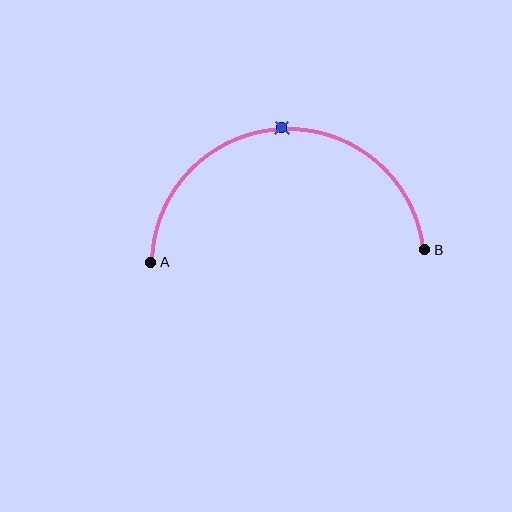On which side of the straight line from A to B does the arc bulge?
The arc bulges above the straight line connecting A and B.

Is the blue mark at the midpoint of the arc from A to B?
Yes. The blue mark lies on the arc at equal arc-length from both A and B — it is the arc midpoint.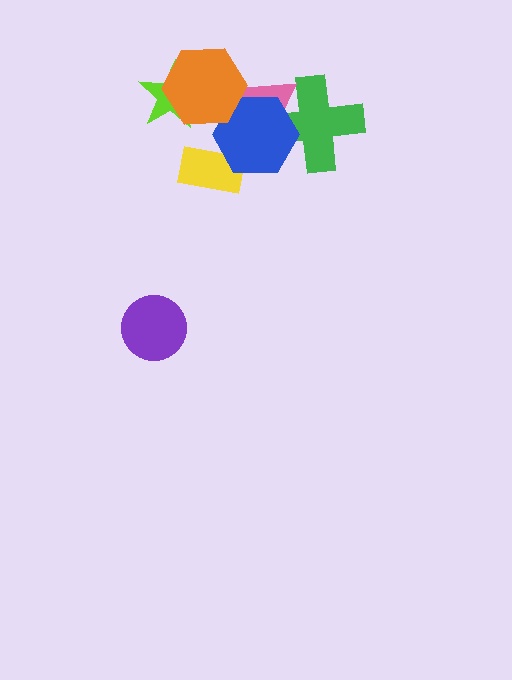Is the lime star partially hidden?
Yes, it is partially covered by another shape.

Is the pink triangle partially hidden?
Yes, it is partially covered by another shape.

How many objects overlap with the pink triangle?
3 objects overlap with the pink triangle.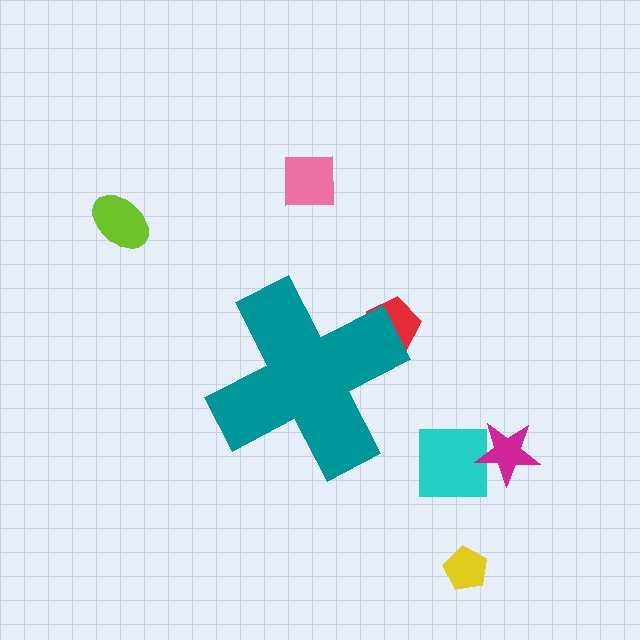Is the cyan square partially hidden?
No, the cyan square is fully visible.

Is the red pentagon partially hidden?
Yes, the red pentagon is partially hidden behind the teal cross.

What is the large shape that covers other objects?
A teal cross.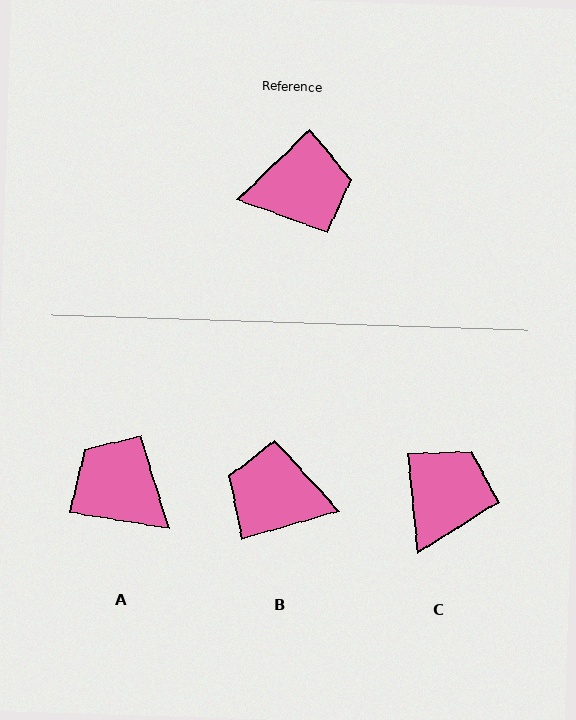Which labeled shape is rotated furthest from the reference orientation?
B, about 152 degrees away.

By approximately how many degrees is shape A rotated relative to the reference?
Approximately 127 degrees counter-clockwise.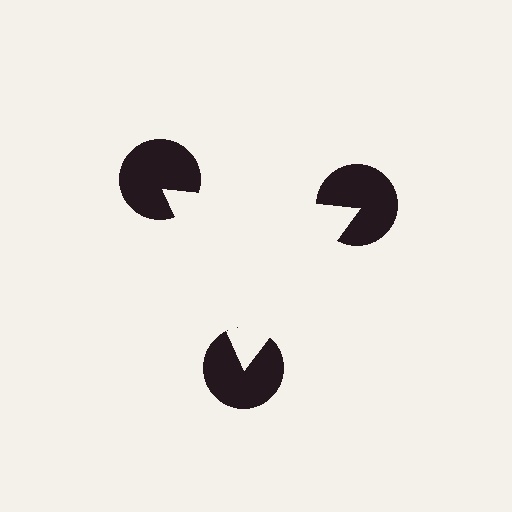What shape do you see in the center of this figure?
An illusory triangle — its edges are inferred from the aligned wedge cuts in the pac-man discs, not physically drawn.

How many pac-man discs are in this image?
There are 3 — one at each vertex of the illusory triangle.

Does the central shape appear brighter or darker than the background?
It typically appears slightly brighter than the background, even though no actual brightness change is drawn.